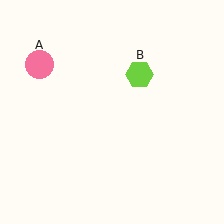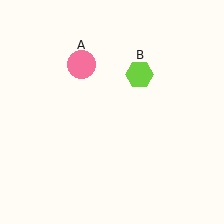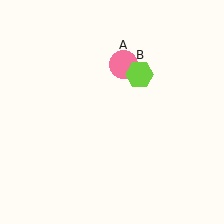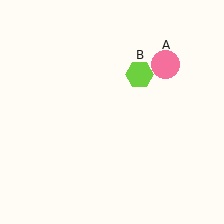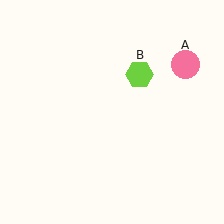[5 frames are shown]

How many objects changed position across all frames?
1 object changed position: pink circle (object A).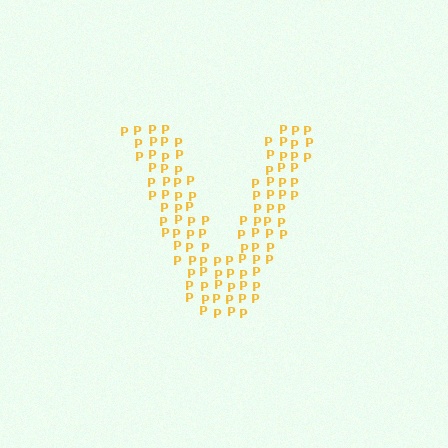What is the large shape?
The large shape is the letter V.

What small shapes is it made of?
It is made of small letter P's.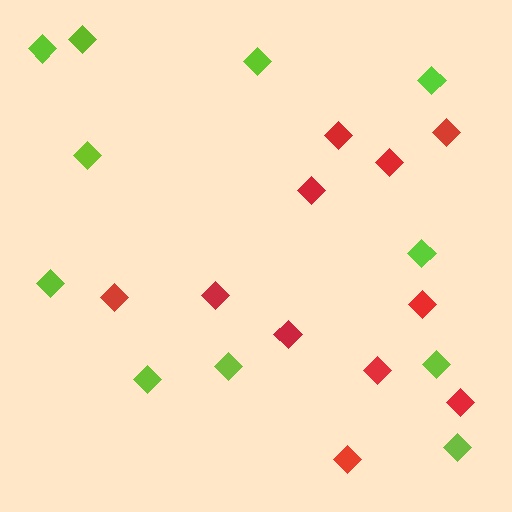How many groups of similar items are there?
There are 2 groups: one group of red diamonds (11) and one group of lime diamonds (11).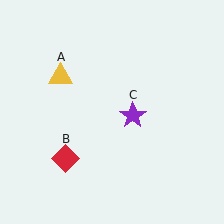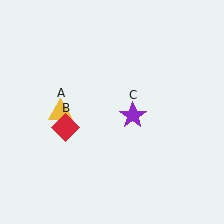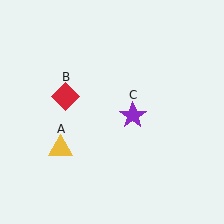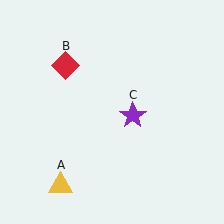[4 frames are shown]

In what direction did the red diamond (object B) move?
The red diamond (object B) moved up.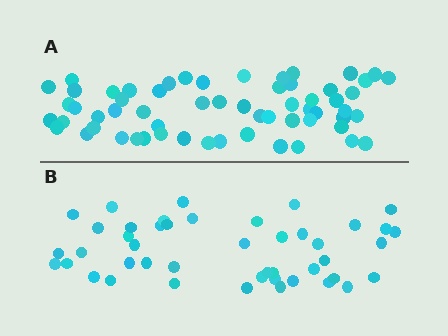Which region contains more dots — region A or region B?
Region A (the top region) has more dots.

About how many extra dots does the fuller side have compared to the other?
Region A has approximately 15 more dots than region B.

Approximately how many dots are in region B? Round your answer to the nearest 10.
About 40 dots. (The exact count is 45, which rounds to 40.)